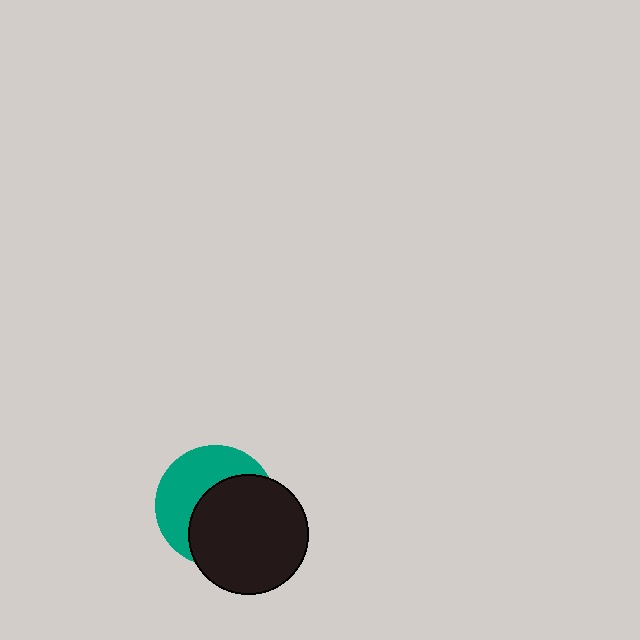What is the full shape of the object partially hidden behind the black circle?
The partially hidden object is a teal circle.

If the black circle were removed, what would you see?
You would see the complete teal circle.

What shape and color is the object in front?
The object in front is a black circle.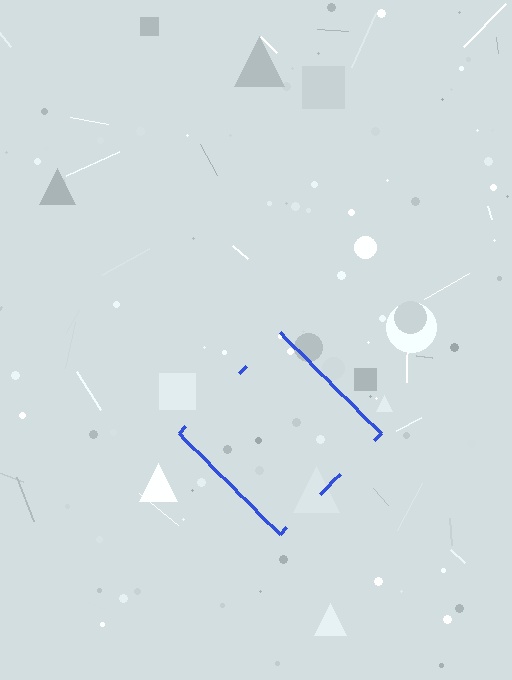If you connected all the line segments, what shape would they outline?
They would outline a diamond.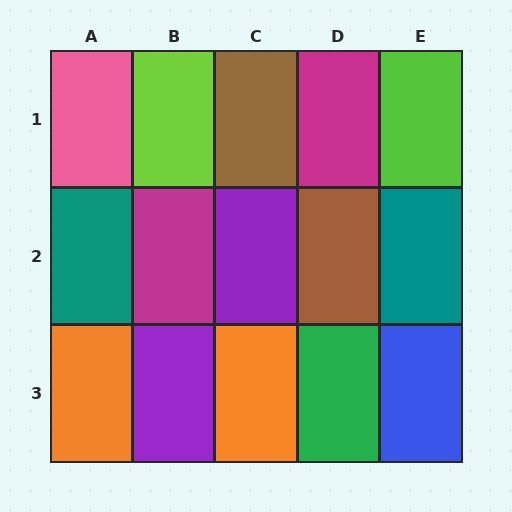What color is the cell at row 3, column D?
Green.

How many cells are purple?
2 cells are purple.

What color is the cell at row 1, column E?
Lime.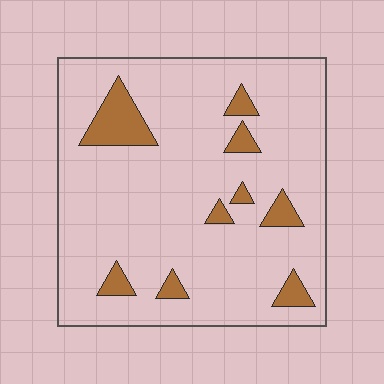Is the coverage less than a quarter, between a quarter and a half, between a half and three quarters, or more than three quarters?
Less than a quarter.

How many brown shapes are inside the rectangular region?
9.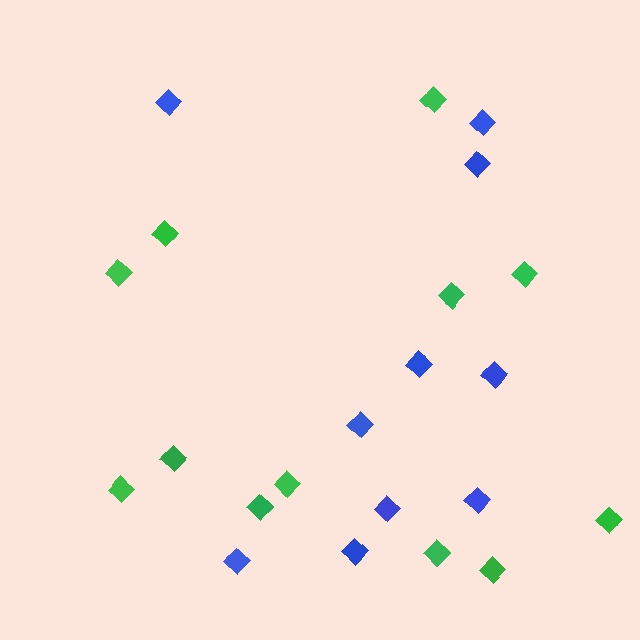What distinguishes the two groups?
There are 2 groups: one group of blue diamonds (10) and one group of green diamonds (12).